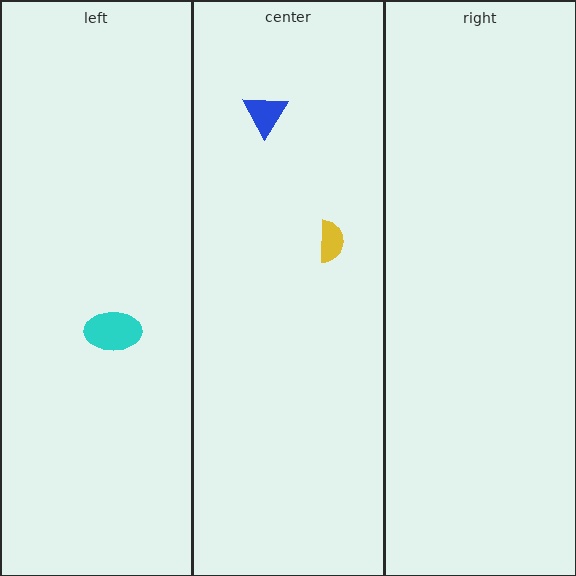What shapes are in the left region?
The cyan ellipse.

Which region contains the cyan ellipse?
The left region.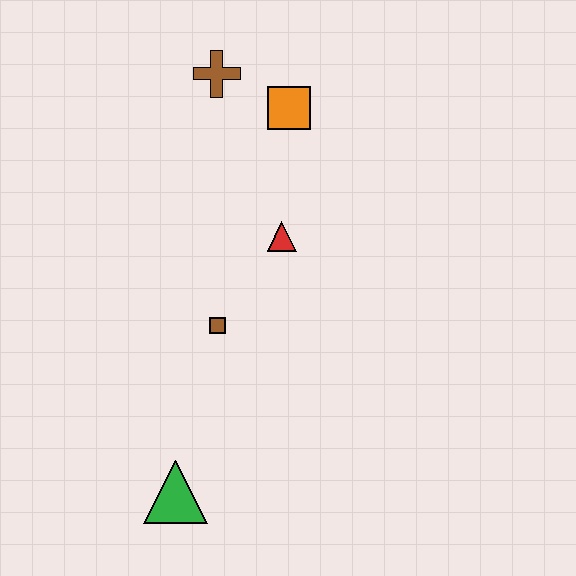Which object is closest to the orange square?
The brown cross is closest to the orange square.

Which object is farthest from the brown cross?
The green triangle is farthest from the brown cross.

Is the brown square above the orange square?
No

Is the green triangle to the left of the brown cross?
Yes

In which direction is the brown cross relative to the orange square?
The brown cross is to the left of the orange square.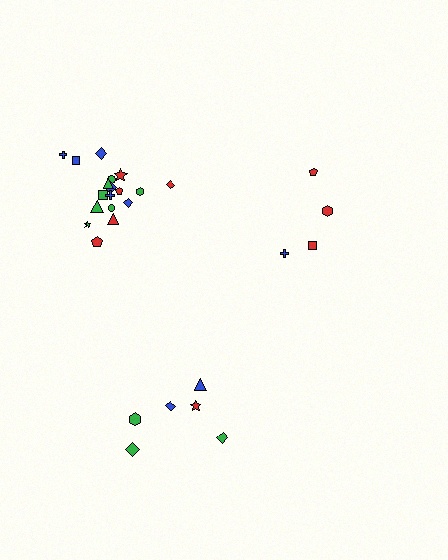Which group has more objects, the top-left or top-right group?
The top-left group.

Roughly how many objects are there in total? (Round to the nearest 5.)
Roughly 30 objects in total.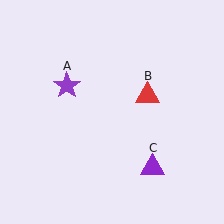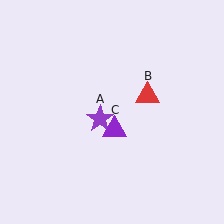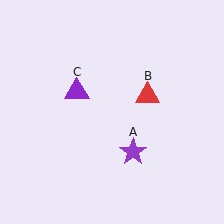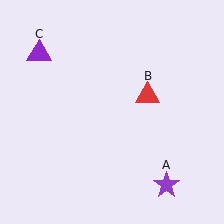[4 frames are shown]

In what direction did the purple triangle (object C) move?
The purple triangle (object C) moved up and to the left.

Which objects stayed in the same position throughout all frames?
Red triangle (object B) remained stationary.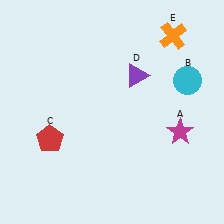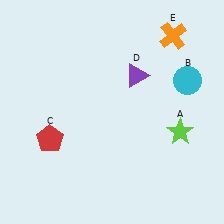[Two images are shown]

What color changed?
The star (A) changed from magenta in Image 1 to lime in Image 2.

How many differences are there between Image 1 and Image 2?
There is 1 difference between the two images.